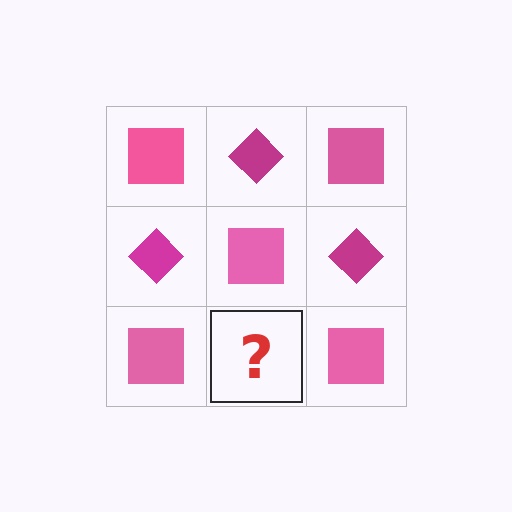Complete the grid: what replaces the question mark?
The question mark should be replaced with a magenta diamond.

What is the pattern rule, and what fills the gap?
The rule is that it alternates pink square and magenta diamond in a checkerboard pattern. The gap should be filled with a magenta diamond.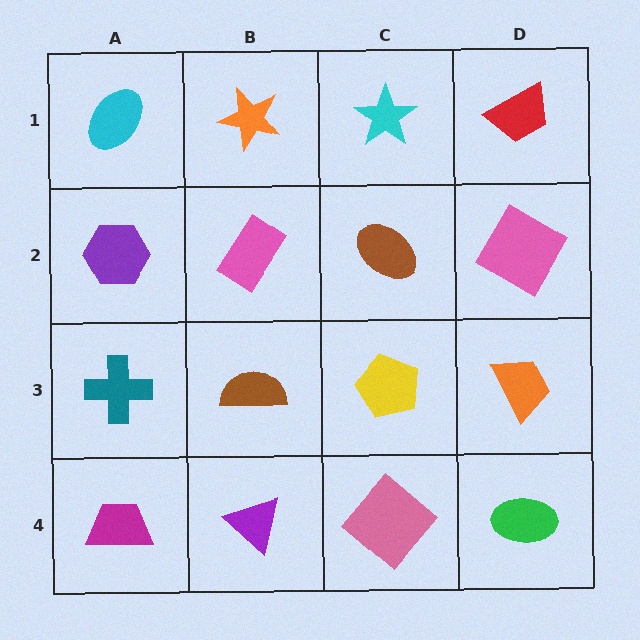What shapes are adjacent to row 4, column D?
An orange trapezoid (row 3, column D), a pink diamond (row 4, column C).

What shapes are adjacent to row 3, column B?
A pink rectangle (row 2, column B), a purple triangle (row 4, column B), a teal cross (row 3, column A), a yellow pentagon (row 3, column C).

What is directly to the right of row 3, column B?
A yellow pentagon.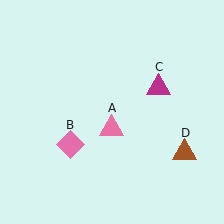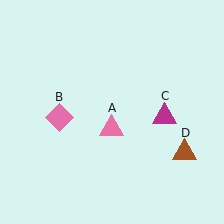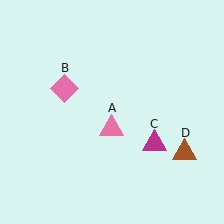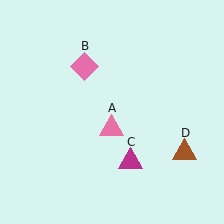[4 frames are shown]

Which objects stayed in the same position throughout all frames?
Pink triangle (object A) and brown triangle (object D) remained stationary.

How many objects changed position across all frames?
2 objects changed position: pink diamond (object B), magenta triangle (object C).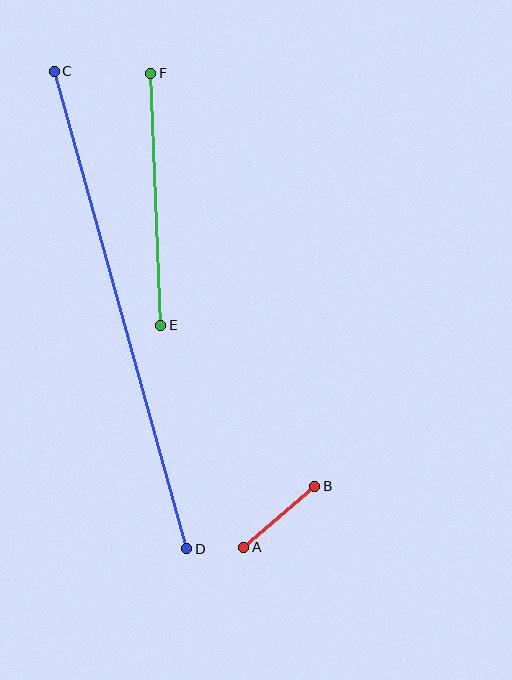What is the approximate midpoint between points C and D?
The midpoint is at approximately (120, 310) pixels.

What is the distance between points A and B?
The distance is approximately 94 pixels.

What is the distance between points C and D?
The distance is approximately 496 pixels.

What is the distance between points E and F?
The distance is approximately 252 pixels.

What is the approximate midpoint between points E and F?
The midpoint is at approximately (156, 199) pixels.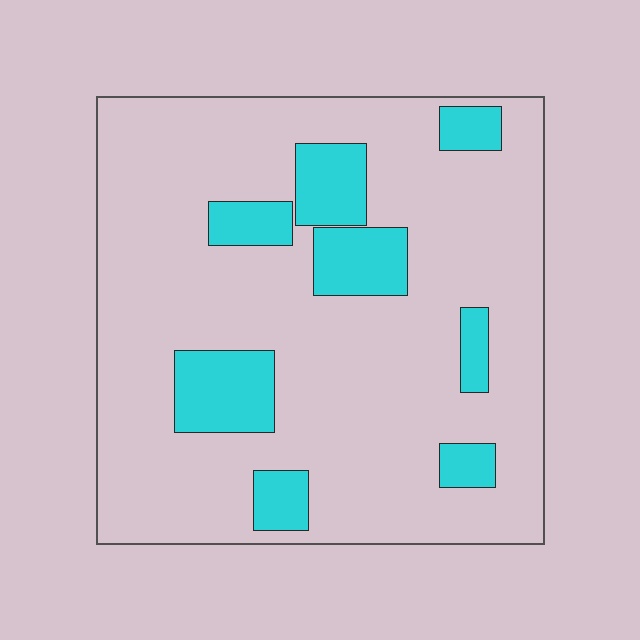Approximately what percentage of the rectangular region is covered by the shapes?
Approximately 20%.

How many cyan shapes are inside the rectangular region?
8.